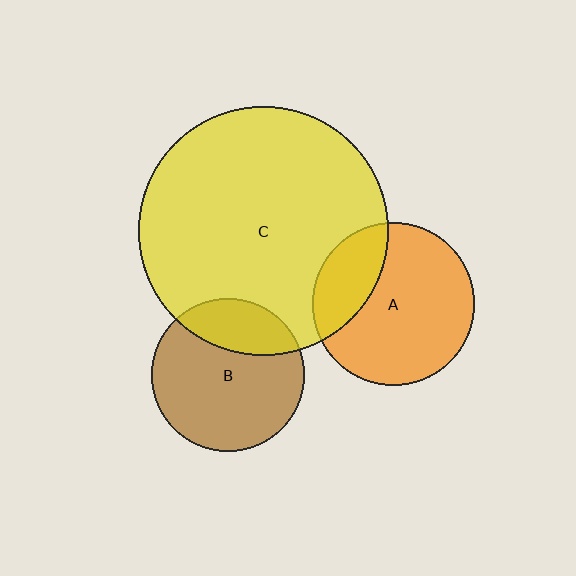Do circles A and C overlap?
Yes.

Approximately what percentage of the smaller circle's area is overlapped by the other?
Approximately 25%.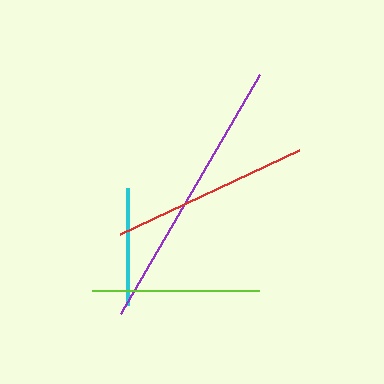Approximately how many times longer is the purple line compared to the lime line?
The purple line is approximately 1.7 times the length of the lime line.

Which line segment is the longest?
The purple line is the longest at approximately 276 pixels.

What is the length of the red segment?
The red segment is approximately 198 pixels long.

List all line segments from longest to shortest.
From longest to shortest: purple, red, lime, cyan.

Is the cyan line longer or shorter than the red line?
The red line is longer than the cyan line.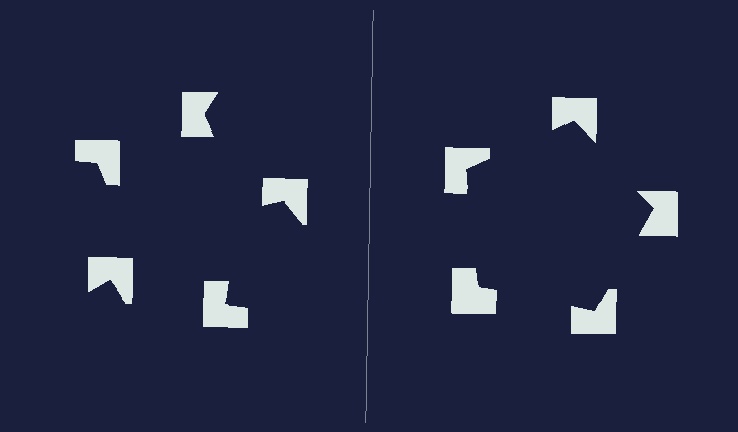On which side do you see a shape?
An illusory pentagon appears on the right side. On the left side the wedge cuts are rotated, so no coherent shape forms.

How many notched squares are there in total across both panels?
10 — 5 on each side.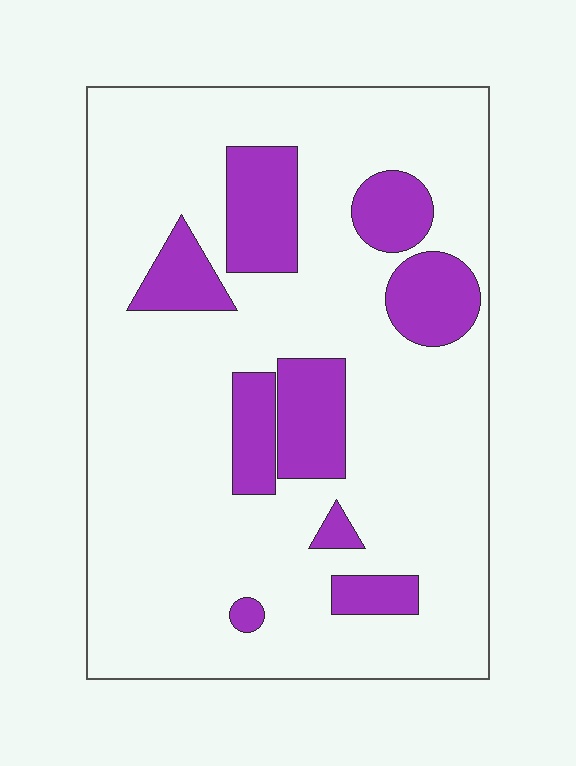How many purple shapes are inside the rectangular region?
9.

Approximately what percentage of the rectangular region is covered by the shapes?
Approximately 20%.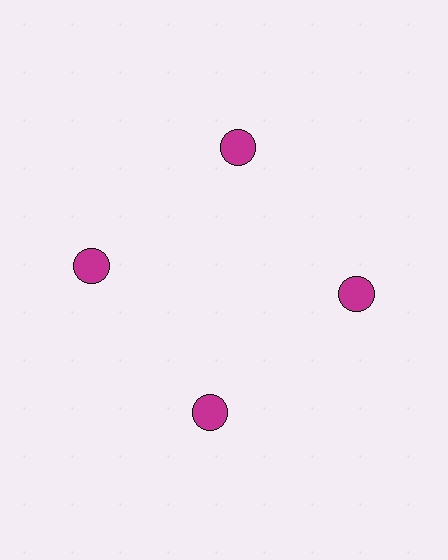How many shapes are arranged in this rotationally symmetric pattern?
There are 4 shapes, arranged in 4 groups of 1.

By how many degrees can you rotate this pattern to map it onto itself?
The pattern maps onto itself every 90 degrees of rotation.